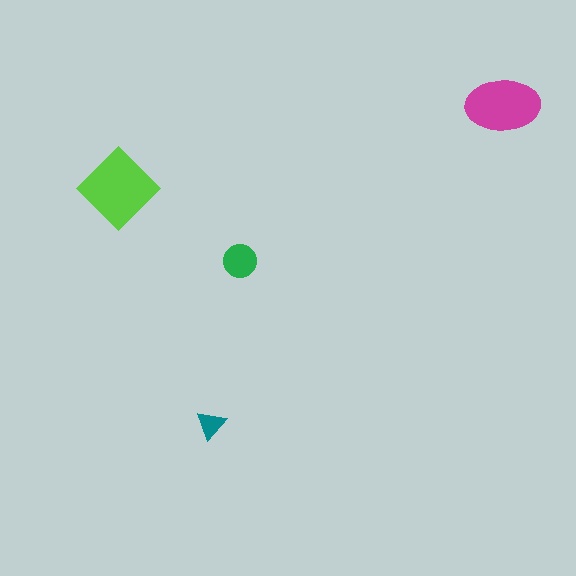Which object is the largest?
The lime diamond.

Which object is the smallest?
The teal triangle.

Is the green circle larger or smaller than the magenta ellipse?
Smaller.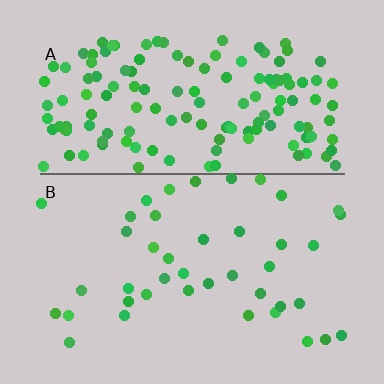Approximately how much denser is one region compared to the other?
Approximately 3.6× — region A over region B.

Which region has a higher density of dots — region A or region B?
A (the top).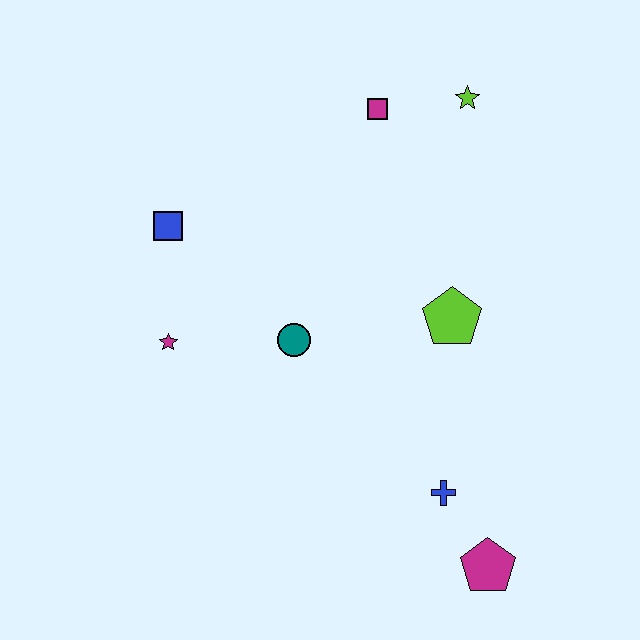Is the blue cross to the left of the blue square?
No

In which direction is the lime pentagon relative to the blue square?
The lime pentagon is to the right of the blue square.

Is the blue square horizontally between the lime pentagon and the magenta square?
No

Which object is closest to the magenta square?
The lime star is closest to the magenta square.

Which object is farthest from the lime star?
The magenta pentagon is farthest from the lime star.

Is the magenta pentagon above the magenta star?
No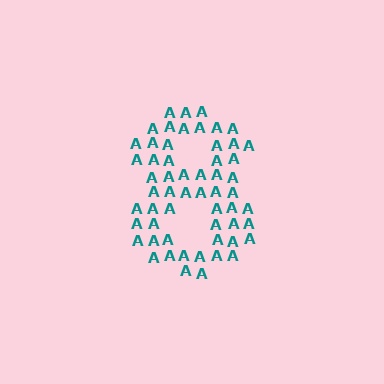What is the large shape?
The large shape is the digit 8.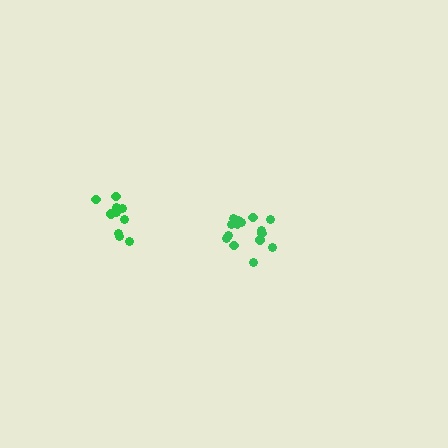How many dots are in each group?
Group 1: 15 dots, Group 2: 10 dots (25 total).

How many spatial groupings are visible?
There are 2 spatial groupings.